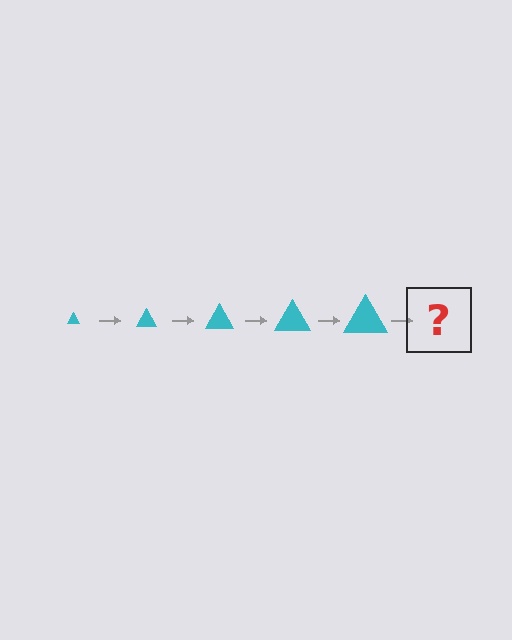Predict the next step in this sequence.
The next step is a cyan triangle, larger than the previous one.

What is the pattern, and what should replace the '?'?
The pattern is that the triangle gets progressively larger each step. The '?' should be a cyan triangle, larger than the previous one.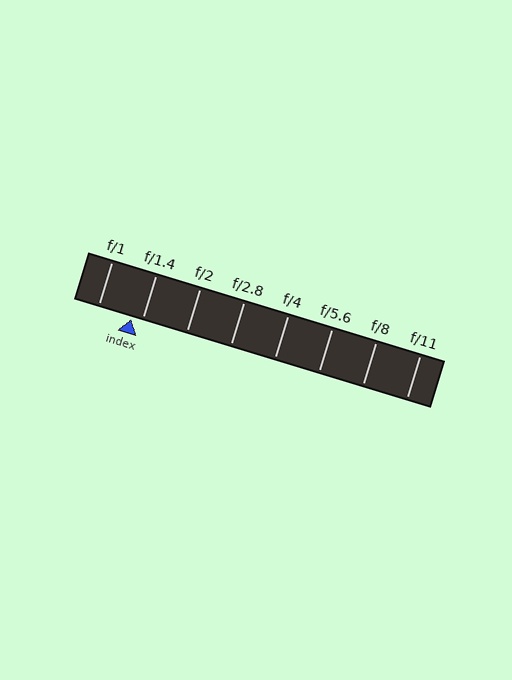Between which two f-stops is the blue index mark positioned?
The index mark is between f/1 and f/1.4.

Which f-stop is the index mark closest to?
The index mark is closest to f/1.4.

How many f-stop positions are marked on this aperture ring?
There are 8 f-stop positions marked.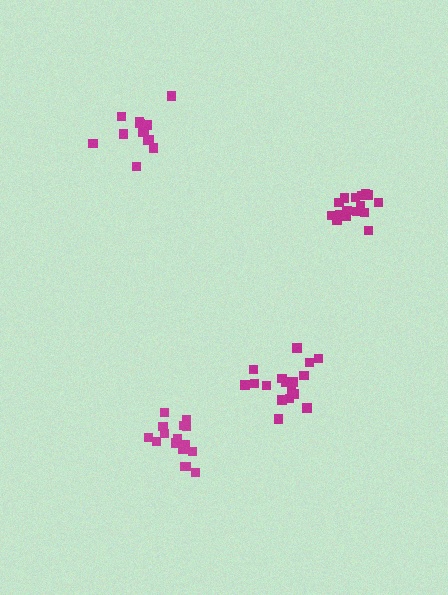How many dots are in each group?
Group 1: 17 dots, Group 2: 17 dots, Group 3: 13 dots, Group 4: 16 dots (63 total).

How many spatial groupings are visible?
There are 4 spatial groupings.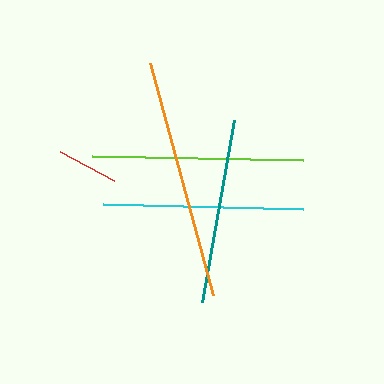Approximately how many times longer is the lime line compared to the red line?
The lime line is approximately 3.4 times the length of the red line.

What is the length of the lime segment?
The lime segment is approximately 211 pixels long.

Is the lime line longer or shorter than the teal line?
The lime line is longer than the teal line.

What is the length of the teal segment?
The teal segment is approximately 185 pixels long.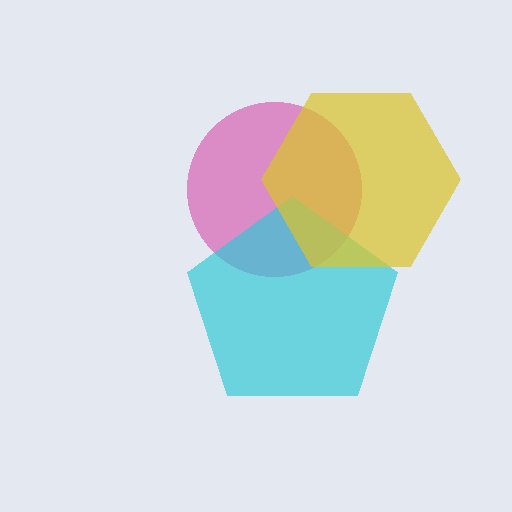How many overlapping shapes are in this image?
There are 3 overlapping shapes in the image.